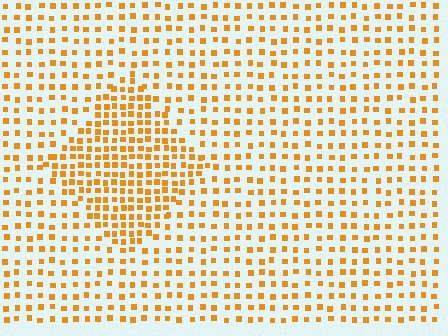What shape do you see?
I see a diamond.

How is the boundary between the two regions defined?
The boundary is defined by a change in element density (approximately 1.9x ratio). All elements are the same color, size, and shape.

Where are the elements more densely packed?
The elements are more densely packed inside the diamond boundary.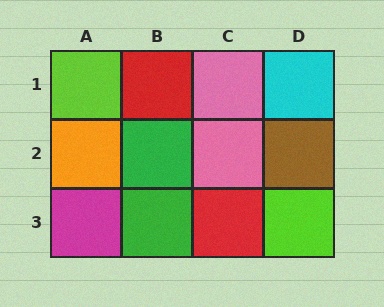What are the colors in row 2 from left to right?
Orange, green, pink, brown.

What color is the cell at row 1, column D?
Cyan.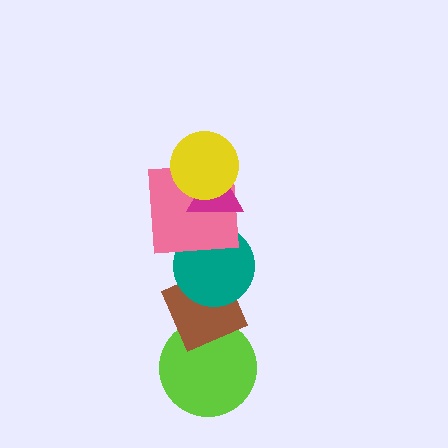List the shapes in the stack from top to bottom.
From top to bottom: the yellow circle, the magenta triangle, the pink square, the teal circle, the brown diamond, the lime circle.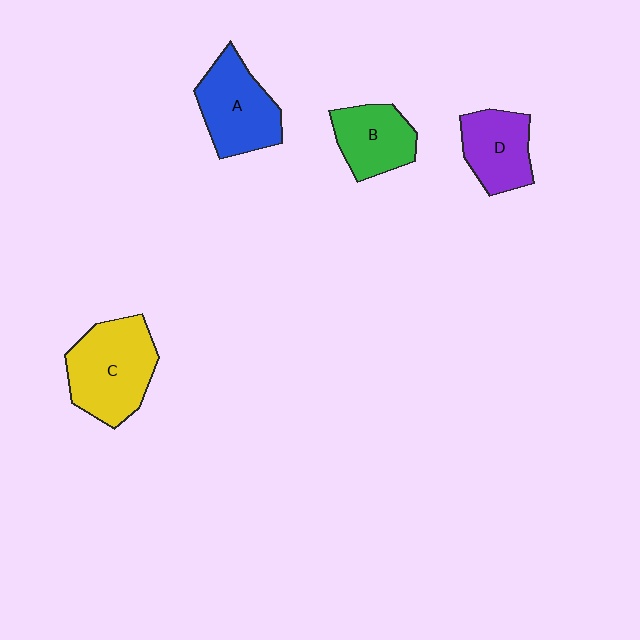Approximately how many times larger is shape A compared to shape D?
Approximately 1.2 times.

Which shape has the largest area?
Shape C (yellow).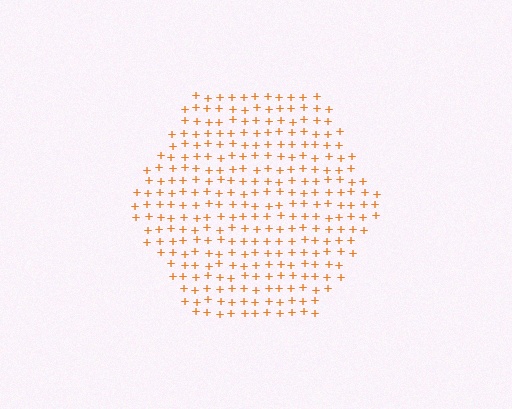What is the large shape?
The large shape is a hexagon.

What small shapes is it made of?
It is made of small plus signs.